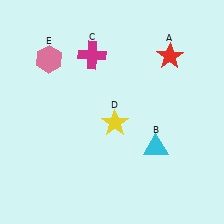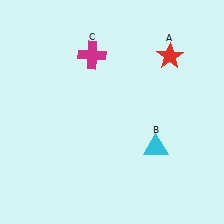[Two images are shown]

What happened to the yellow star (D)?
The yellow star (D) was removed in Image 2. It was in the bottom-right area of Image 1.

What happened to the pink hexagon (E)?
The pink hexagon (E) was removed in Image 2. It was in the top-left area of Image 1.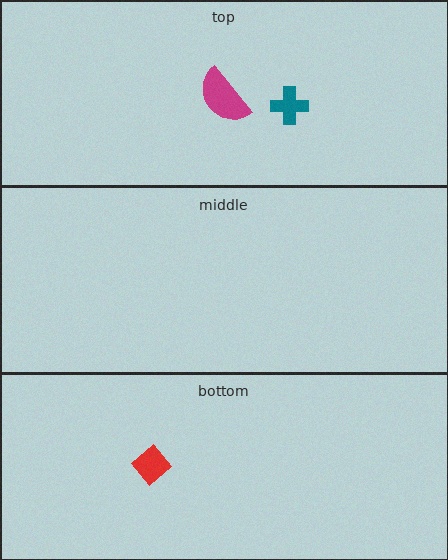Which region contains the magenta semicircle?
The top region.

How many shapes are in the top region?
2.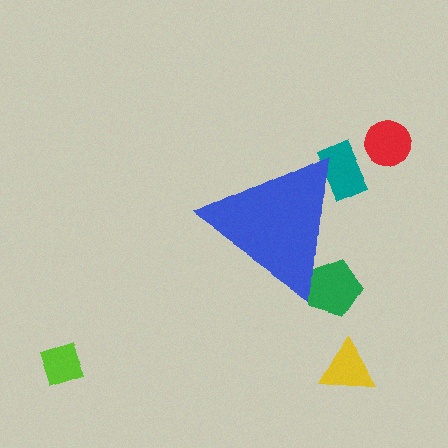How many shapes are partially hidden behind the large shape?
2 shapes are partially hidden.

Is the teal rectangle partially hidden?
Yes, the teal rectangle is partially hidden behind the blue triangle.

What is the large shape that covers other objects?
A blue triangle.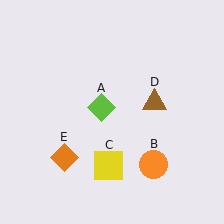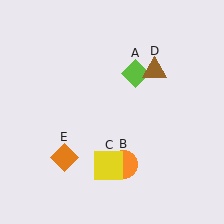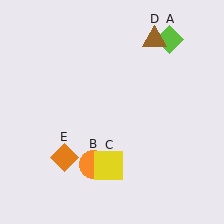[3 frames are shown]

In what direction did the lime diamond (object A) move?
The lime diamond (object A) moved up and to the right.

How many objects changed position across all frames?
3 objects changed position: lime diamond (object A), orange circle (object B), brown triangle (object D).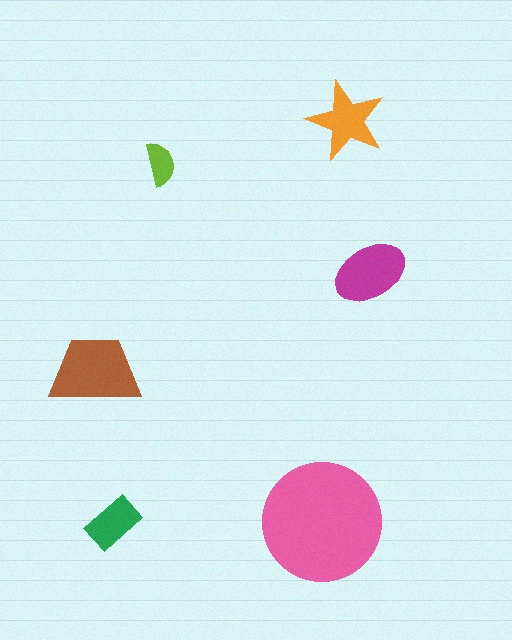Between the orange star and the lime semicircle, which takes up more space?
The orange star.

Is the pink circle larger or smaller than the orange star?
Larger.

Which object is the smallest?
The lime semicircle.